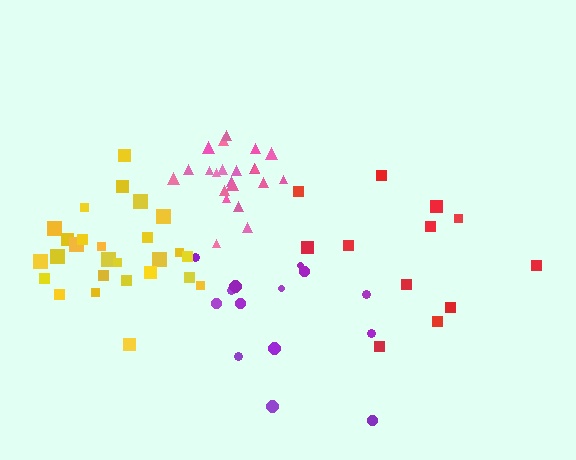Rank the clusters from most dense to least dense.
pink, yellow, purple, red.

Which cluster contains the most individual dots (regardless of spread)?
Yellow (27).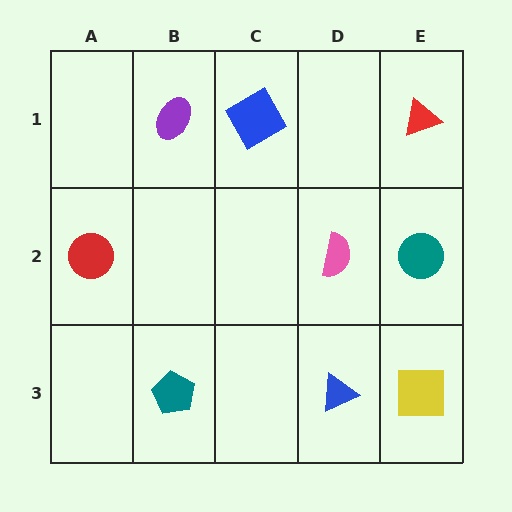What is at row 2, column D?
A pink semicircle.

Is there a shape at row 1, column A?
No, that cell is empty.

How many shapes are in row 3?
3 shapes.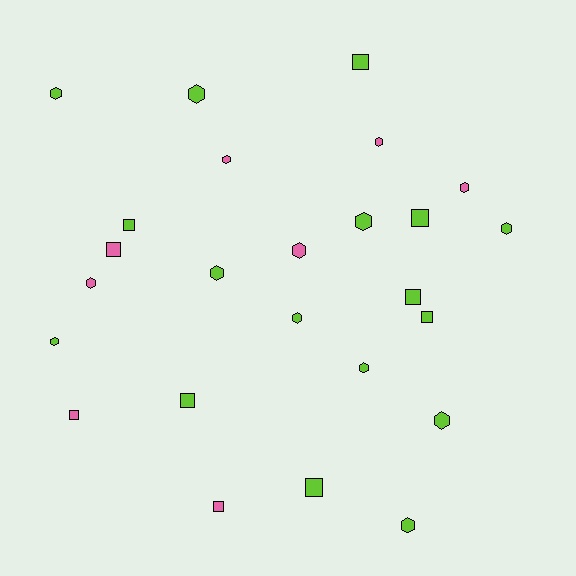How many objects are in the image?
There are 25 objects.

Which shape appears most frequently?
Hexagon, with 15 objects.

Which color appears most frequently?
Lime, with 17 objects.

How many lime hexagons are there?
There are 10 lime hexagons.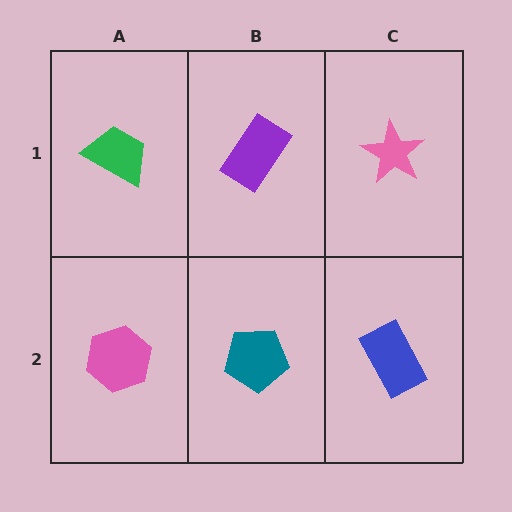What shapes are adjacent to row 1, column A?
A pink hexagon (row 2, column A), a purple rectangle (row 1, column B).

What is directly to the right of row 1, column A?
A purple rectangle.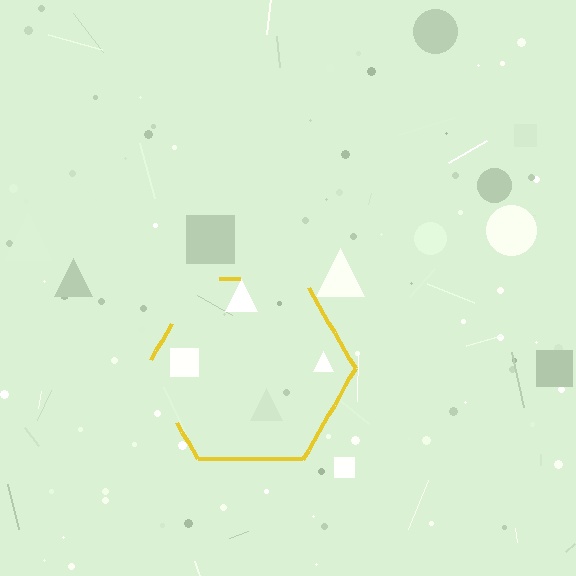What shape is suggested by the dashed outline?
The dashed outline suggests a hexagon.